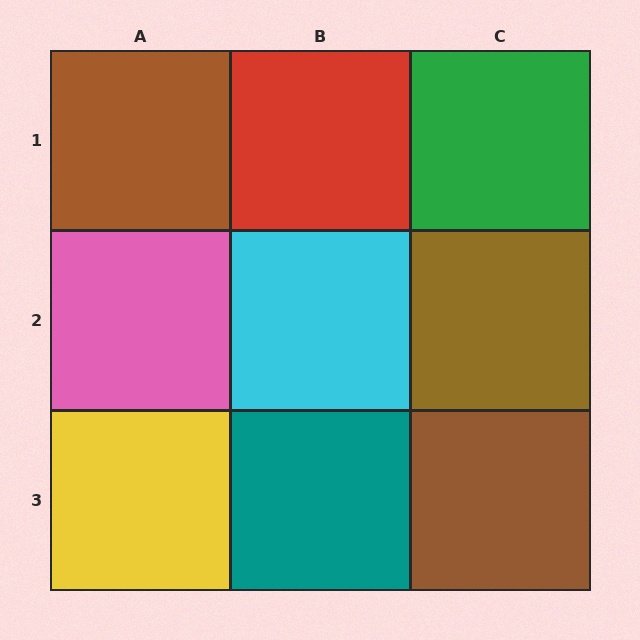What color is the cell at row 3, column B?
Teal.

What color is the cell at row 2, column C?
Brown.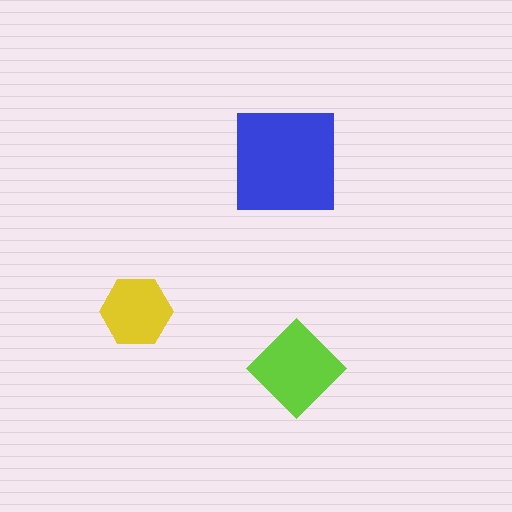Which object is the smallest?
The yellow hexagon.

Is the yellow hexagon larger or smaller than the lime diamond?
Smaller.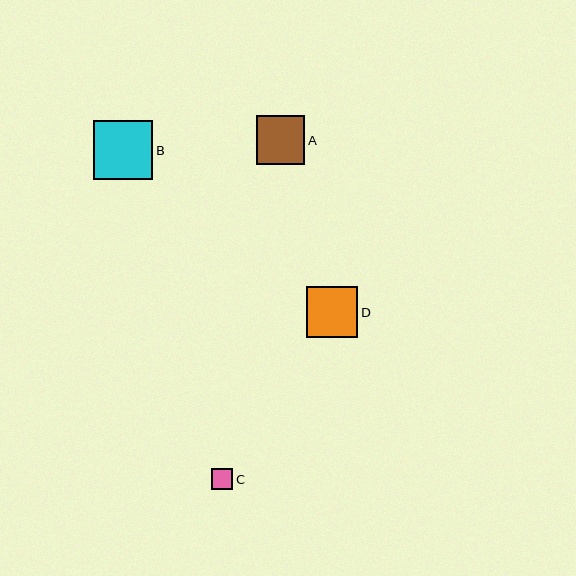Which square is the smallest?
Square C is the smallest with a size of approximately 21 pixels.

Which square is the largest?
Square B is the largest with a size of approximately 59 pixels.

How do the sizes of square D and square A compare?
Square D and square A are approximately the same size.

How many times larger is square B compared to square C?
Square B is approximately 2.8 times the size of square C.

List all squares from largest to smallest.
From largest to smallest: B, D, A, C.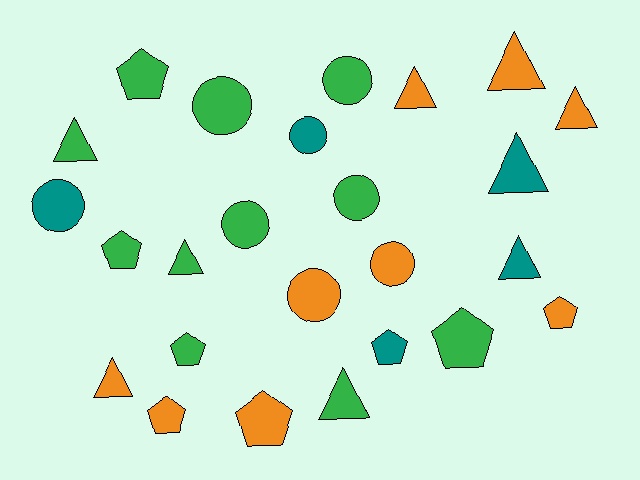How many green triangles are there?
There are 3 green triangles.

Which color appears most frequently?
Green, with 11 objects.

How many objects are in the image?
There are 25 objects.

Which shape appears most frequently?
Triangle, with 9 objects.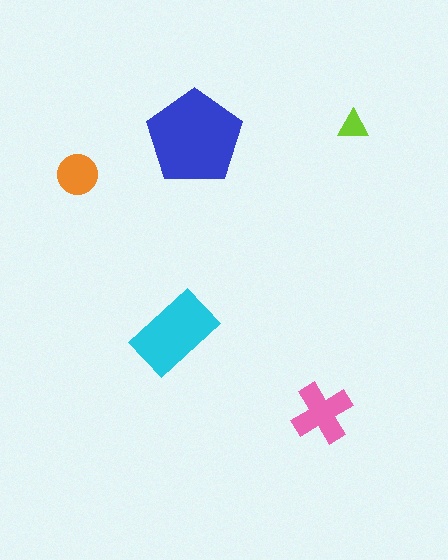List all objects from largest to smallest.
The blue pentagon, the cyan rectangle, the pink cross, the orange circle, the lime triangle.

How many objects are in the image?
There are 5 objects in the image.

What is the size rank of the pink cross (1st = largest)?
3rd.